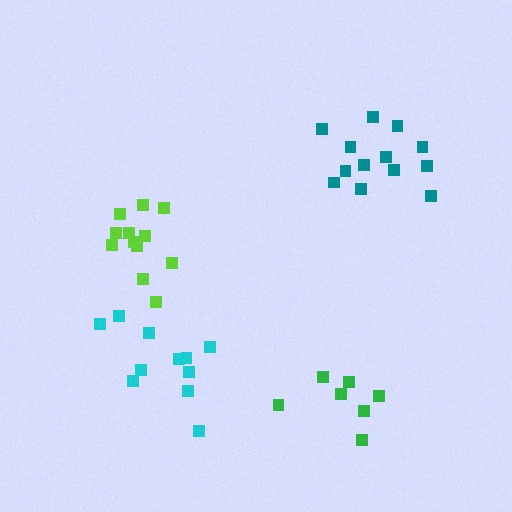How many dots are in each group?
Group 1: 7 dots, Group 2: 12 dots, Group 3: 11 dots, Group 4: 13 dots (43 total).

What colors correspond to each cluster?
The clusters are colored: green, lime, cyan, teal.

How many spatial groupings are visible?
There are 4 spatial groupings.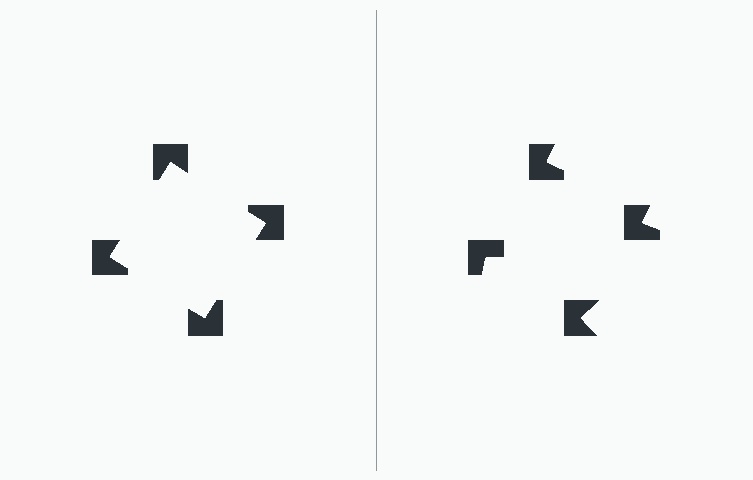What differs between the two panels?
The notched squares are positioned identically on both sides; only the wedge orientations differ. On the left they align to a square; on the right they are misaligned.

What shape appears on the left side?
An illusory square.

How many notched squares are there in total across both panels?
8 — 4 on each side.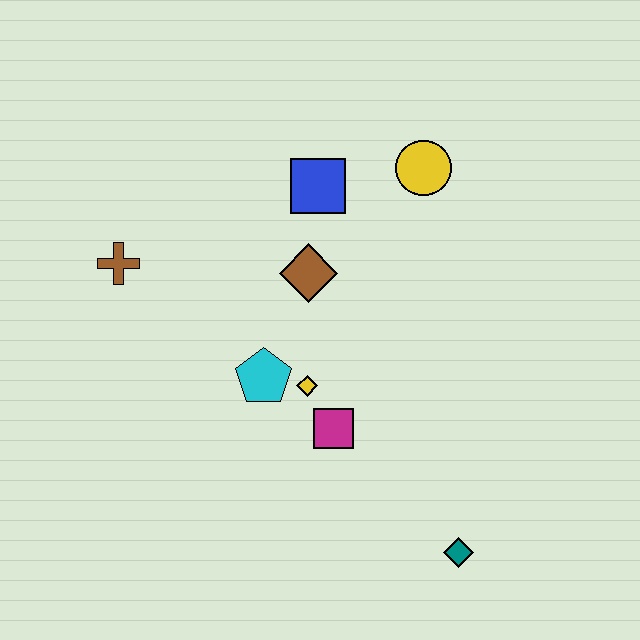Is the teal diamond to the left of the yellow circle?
No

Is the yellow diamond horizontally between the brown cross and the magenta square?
Yes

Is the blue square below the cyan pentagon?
No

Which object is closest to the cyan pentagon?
The yellow diamond is closest to the cyan pentagon.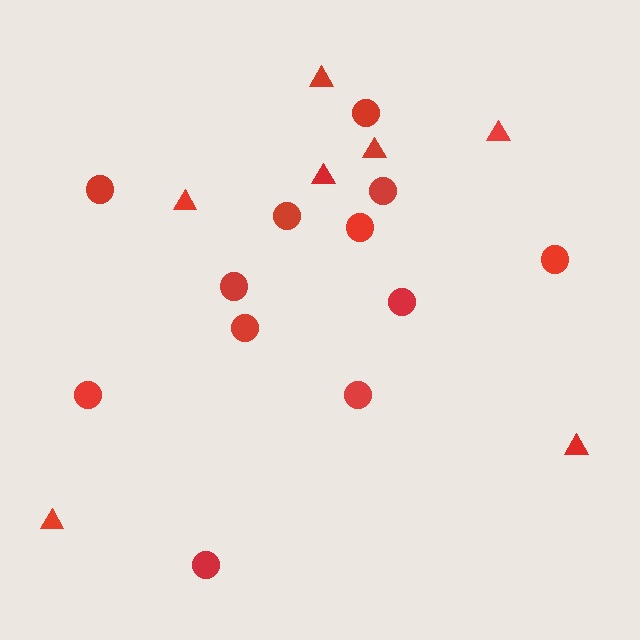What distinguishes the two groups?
There are 2 groups: one group of circles (12) and one group of triangles (7).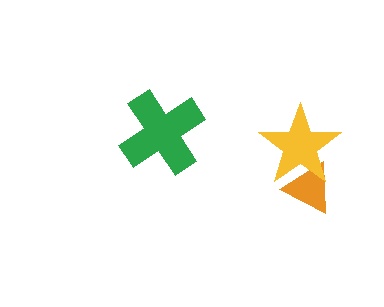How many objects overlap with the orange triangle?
1 object overlaps with the orange triangle.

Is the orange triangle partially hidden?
Yes, it is partially covered by another shape.